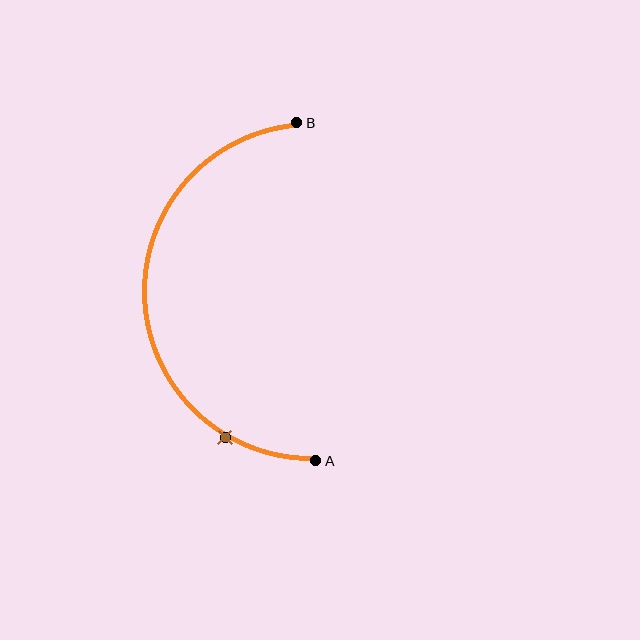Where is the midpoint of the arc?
The arc midpoint is the point on the curve farthest from the straight line joining A and B. It sits to the left of that line.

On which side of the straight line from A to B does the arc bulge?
The arc bulges to the left of the straight line connecting A and B.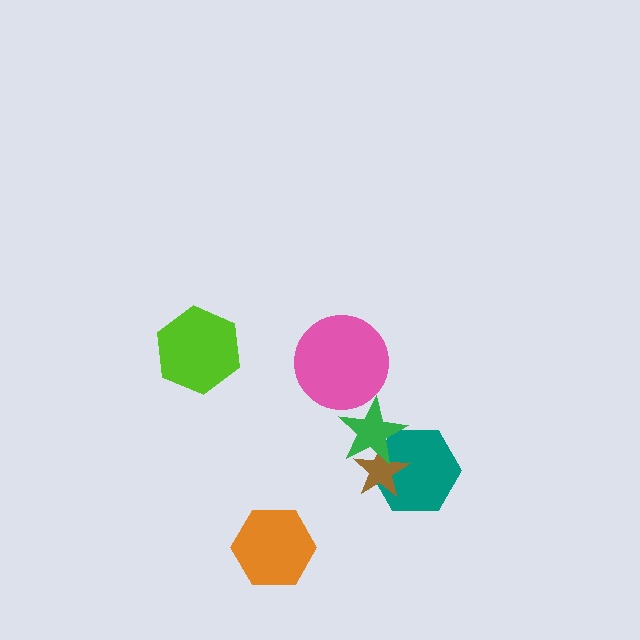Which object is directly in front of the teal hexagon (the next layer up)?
The brown star is directly in front of the teal hexagon.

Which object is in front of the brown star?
The green star is in front of the brown star.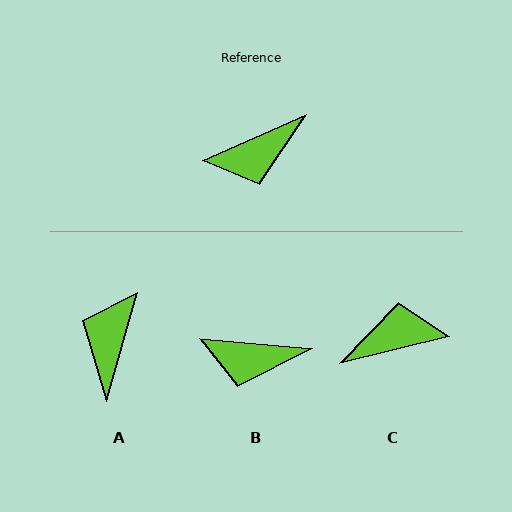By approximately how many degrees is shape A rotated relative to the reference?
Approximately 130 degrees clockwise.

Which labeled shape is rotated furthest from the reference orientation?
C, about 170 degrees away.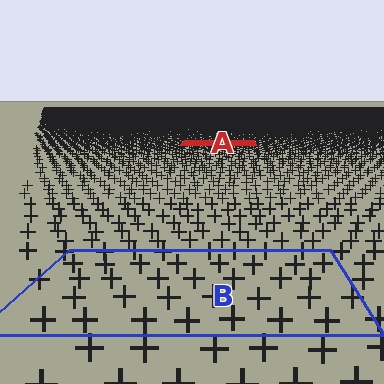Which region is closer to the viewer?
Region B is closer. The texture elements there are larger and more spread out.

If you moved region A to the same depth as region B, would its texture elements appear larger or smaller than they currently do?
They would appear larger. At a closer depth, the same texture elements are projected at a bigger on-screen size.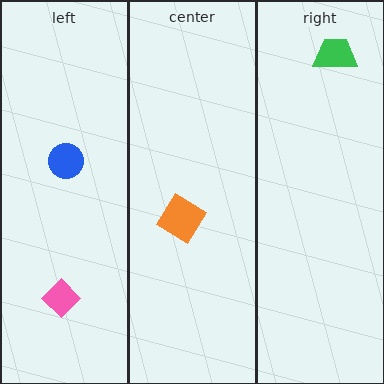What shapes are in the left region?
The blue circle, the pink diamond.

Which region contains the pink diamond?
The left region.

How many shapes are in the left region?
2.